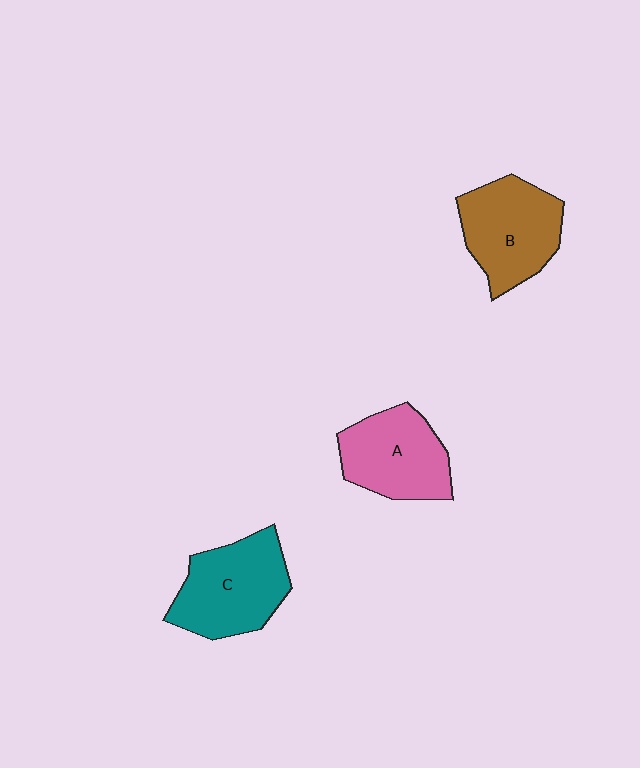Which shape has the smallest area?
Shape A (pink).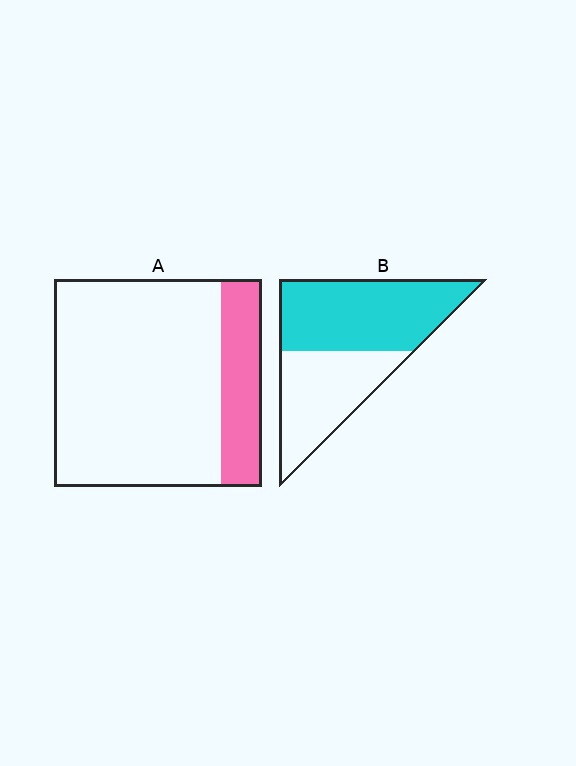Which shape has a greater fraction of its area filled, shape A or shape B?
Shape B.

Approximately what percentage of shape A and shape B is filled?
A is approximately 20% and B is approximately 55%.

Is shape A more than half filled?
No.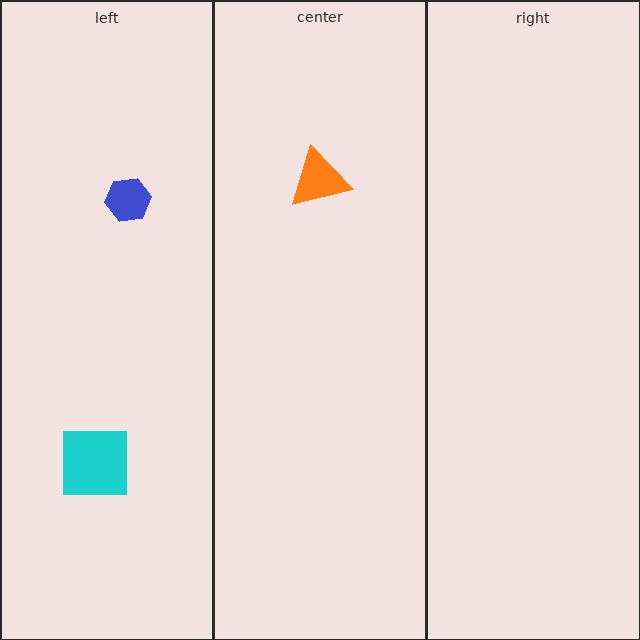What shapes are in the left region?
The cyan square, the blue hexagon.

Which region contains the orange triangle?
The center region.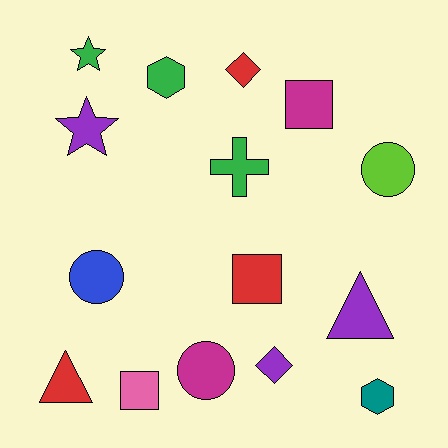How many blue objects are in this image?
There is 1 blue object.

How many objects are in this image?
There are 15 objects.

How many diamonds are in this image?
There are 2 diamonds.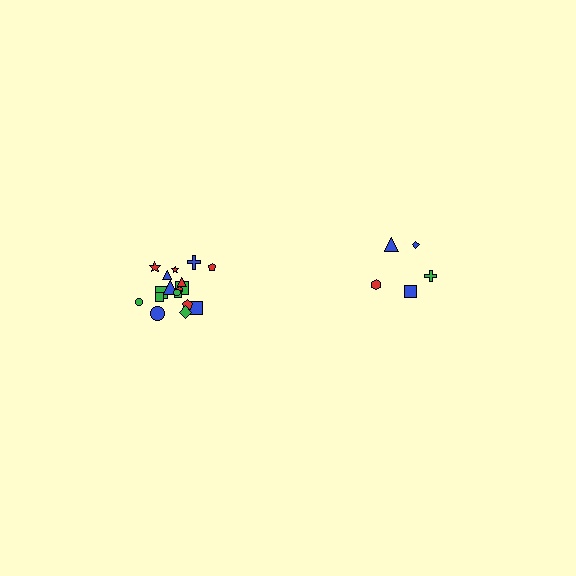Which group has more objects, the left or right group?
The left group.